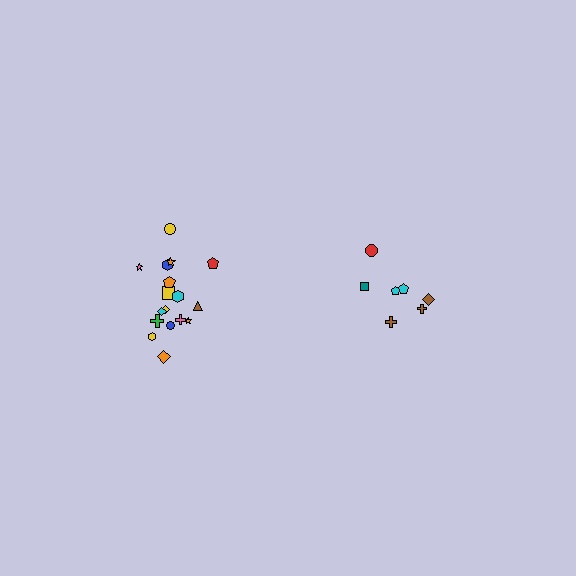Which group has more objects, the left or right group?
The left group.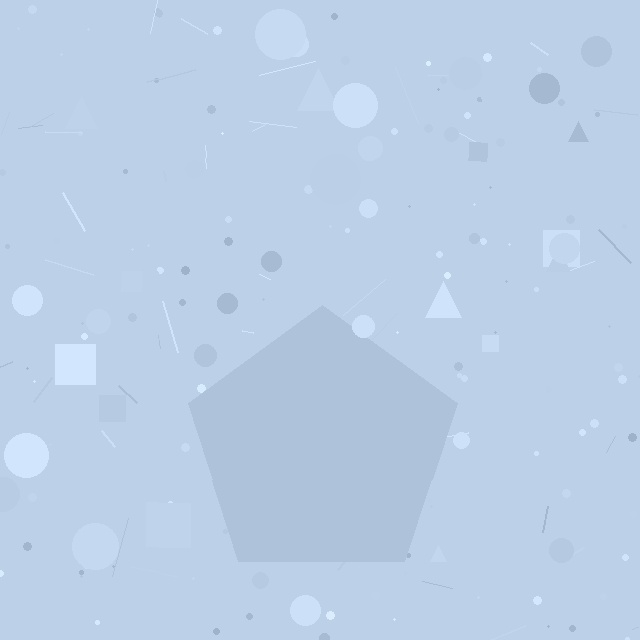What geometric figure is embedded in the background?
A pentagon is embedded in the background.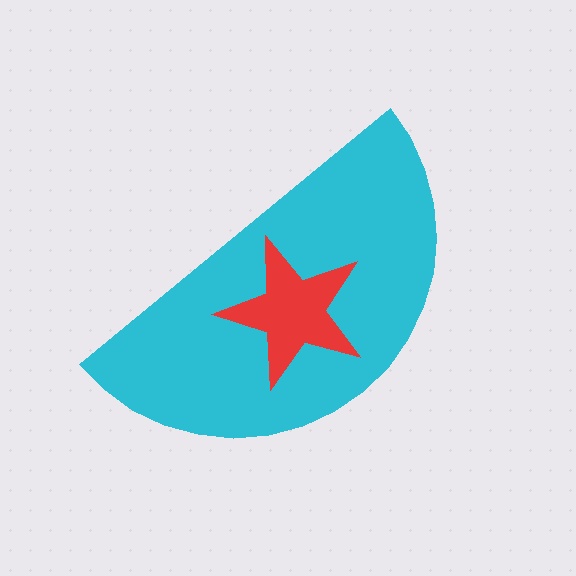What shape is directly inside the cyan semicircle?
The red star.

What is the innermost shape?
The red star.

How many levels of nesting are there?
2.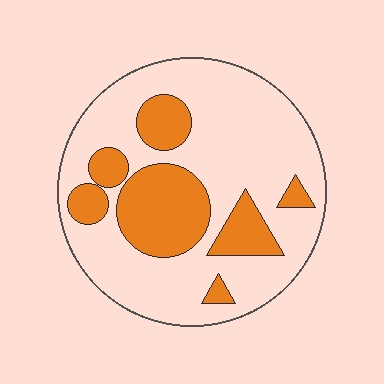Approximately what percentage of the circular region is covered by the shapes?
Approximately 30%.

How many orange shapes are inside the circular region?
7.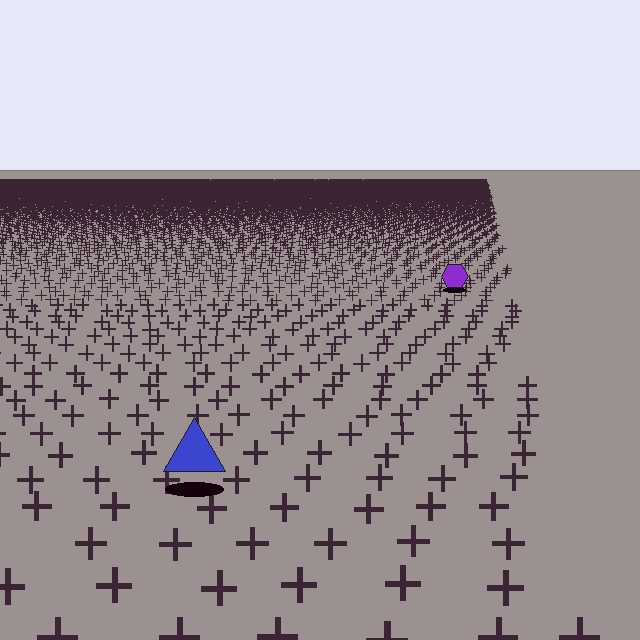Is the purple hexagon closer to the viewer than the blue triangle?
No. The blue triangle is closer — you can tell from the texture gradient: the ground texture is coarser near it.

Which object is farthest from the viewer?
The purple hexagon is farthest from the viewer. It appears smaller and the ground texture around it is denser.